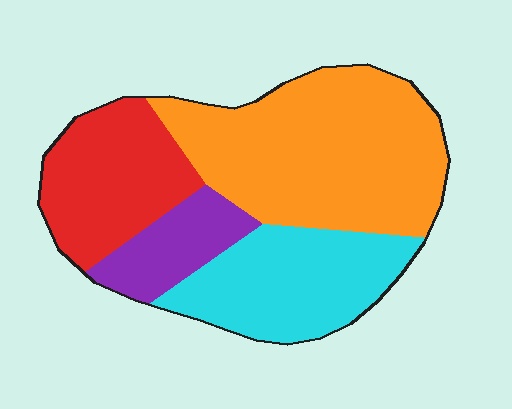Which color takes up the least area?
Purple, at roughly 10%.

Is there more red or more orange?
Orange.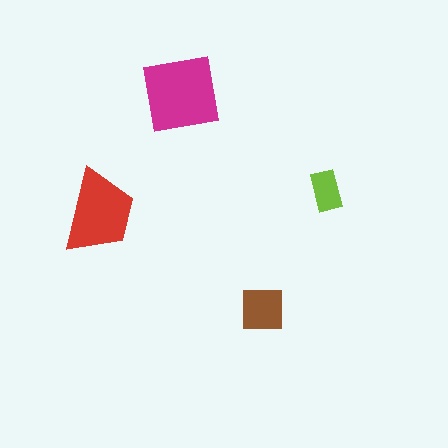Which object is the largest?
The magenta square.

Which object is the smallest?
The lime rectangle.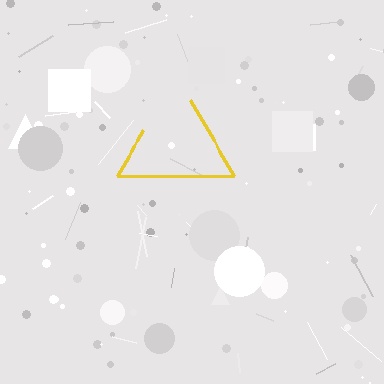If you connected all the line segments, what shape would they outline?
They would outline a triangle.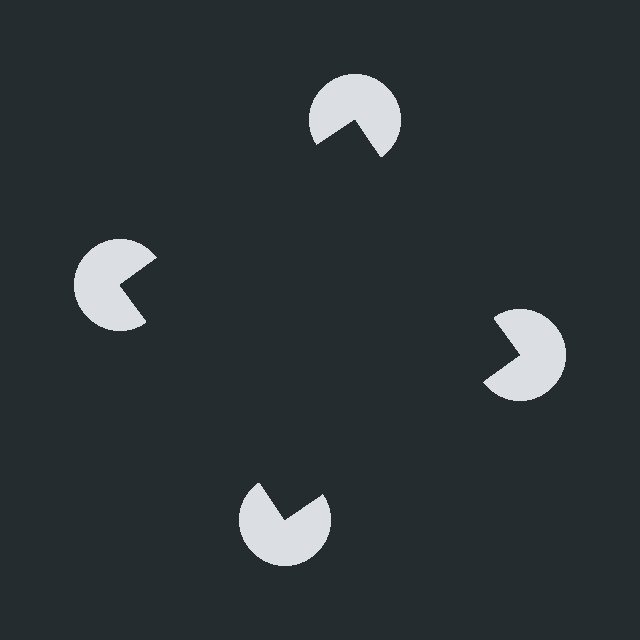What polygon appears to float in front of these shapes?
An illusory square — its edges are inferred from the aligned wedge cuts in the pac-man discs, not physically drawn.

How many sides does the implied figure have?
4 sides.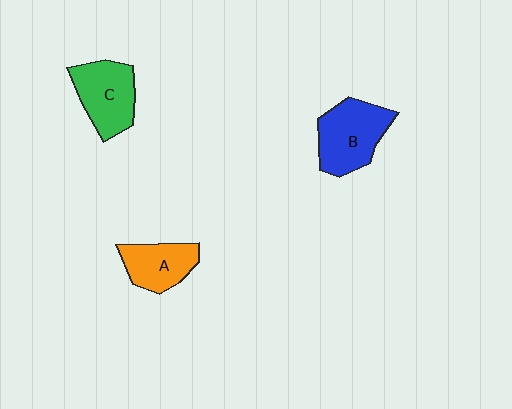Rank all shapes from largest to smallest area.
From largest to smallest: B (blue), C (green), A (orange).